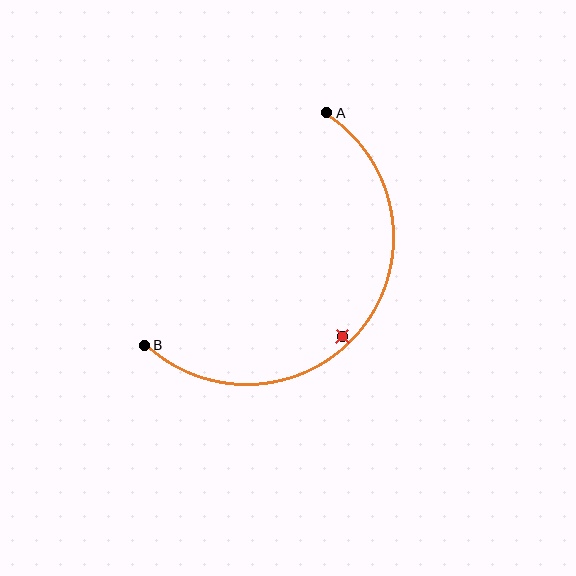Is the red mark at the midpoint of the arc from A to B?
No — the red mark does not lie on the arc at all. It sits slightly inside the curve.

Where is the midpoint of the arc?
The arc midpoint is the point on the curve farthest from the straight line joining A and B. It sits below and to the right of that line.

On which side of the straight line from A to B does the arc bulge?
The arc bulges below and to the right of the straight line connecting A and B.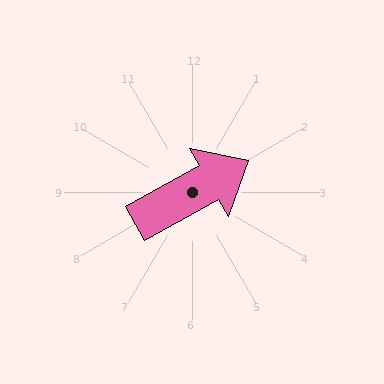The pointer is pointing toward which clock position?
Roughly 2 o'clock.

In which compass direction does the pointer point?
Northeast.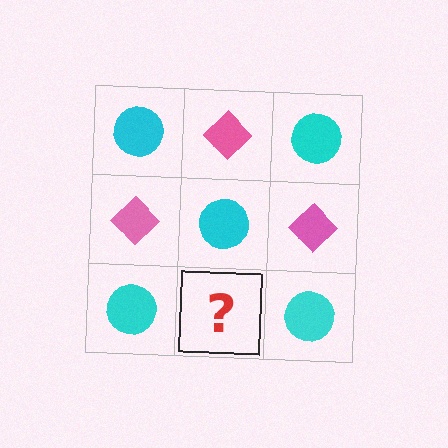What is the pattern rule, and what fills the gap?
The rule is that it alternates cyan circle and pink diamond in a checkerboard pattern. The gap should be filled with a pink diamond.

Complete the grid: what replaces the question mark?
The question mark should be replaced with a pink diamond.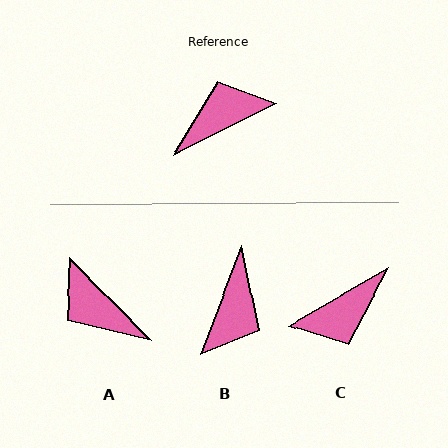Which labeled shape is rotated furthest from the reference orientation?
C, about 177 degrees away.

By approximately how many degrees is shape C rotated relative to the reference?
Approximately 177 degrees clockwise.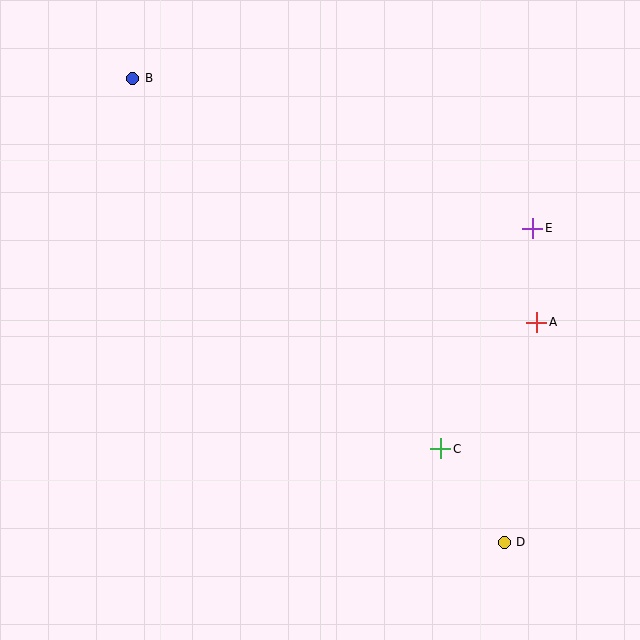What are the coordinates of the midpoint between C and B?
The midpoint between C and B is at (287, 263).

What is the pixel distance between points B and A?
The distance between B and A is 472 pixels.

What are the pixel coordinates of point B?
Point B is at (133, 78).